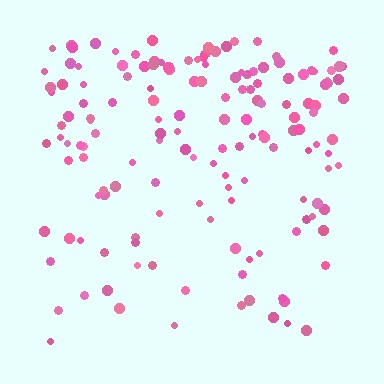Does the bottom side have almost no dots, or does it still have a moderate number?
Still a moderate number, just noticeably fewer than the top.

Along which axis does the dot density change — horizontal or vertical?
Vertical.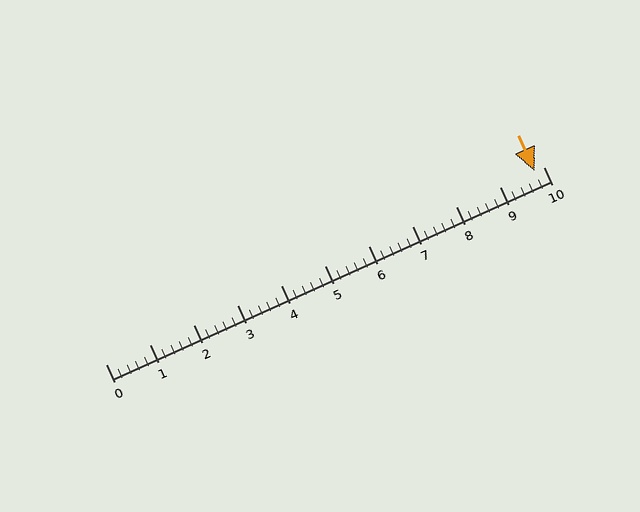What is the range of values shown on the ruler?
The ruler shows values from 0 to 10.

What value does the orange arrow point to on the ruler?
The orange arrow points to approximately 9.8.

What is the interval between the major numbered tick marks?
The major tick marks are spaced 1 units apart.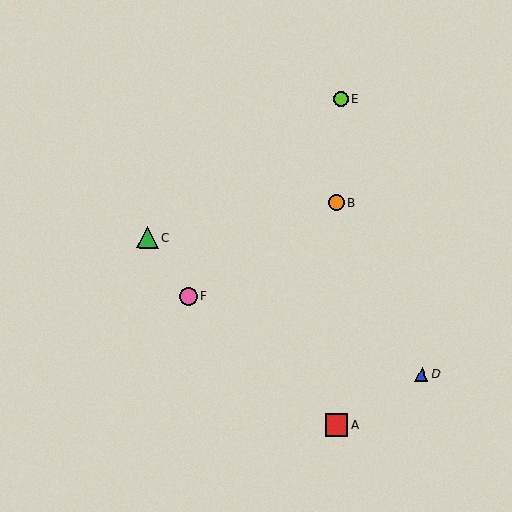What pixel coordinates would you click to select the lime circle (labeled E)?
Click at (341, 99) to select the lime circle E.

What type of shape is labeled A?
Shape A is a red square.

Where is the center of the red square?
The center of the red square is at (337, 425).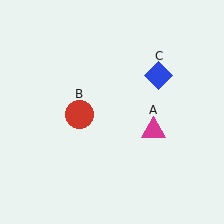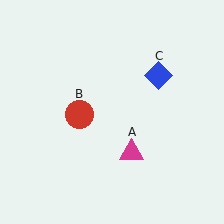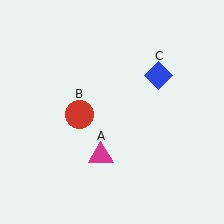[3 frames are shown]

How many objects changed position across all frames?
1 object changed position: magenta triangle (object A).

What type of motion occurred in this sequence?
The magenta triangle (object A) rotated clockwise around the center of the scene.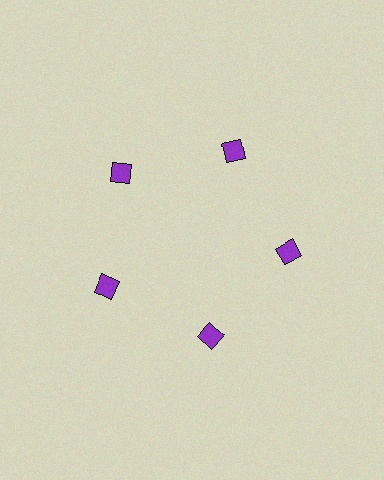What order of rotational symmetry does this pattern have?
This pattern has 5-fold rotational symmetry.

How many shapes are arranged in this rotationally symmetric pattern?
There are 5 shapes, arranged in 5 groups of 1.